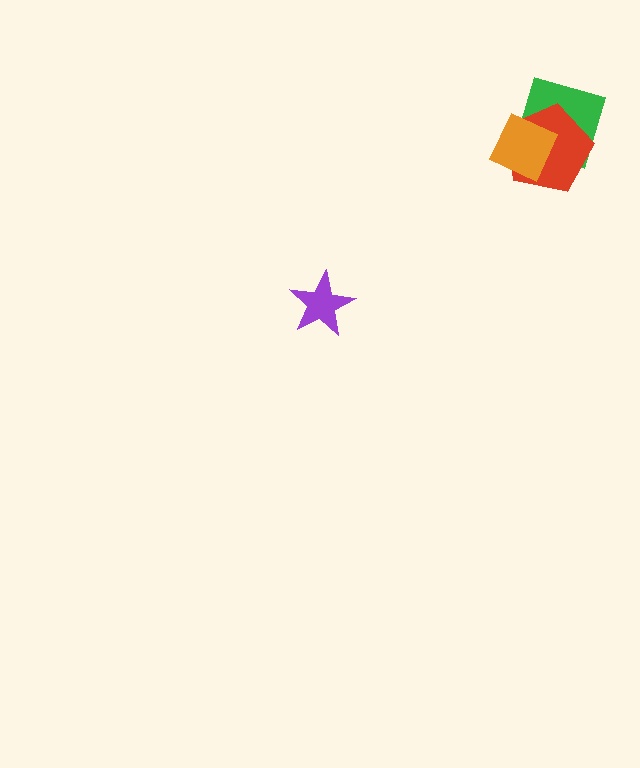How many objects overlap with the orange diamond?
2 objects overlap with the orange diamond.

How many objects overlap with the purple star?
0 objects overlap with the purple star.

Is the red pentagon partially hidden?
Yes, it is partially covered by another shape.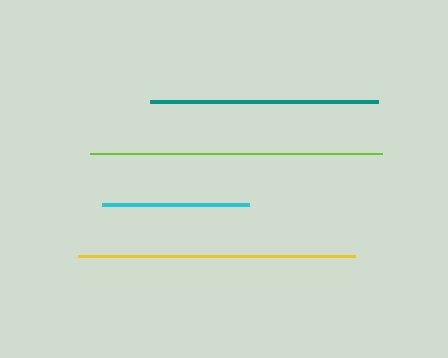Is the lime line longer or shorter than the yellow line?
The lime line is longer than the yellow line.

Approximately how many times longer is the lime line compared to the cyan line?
The lime line is approximately 2.0 times the length of the cyan line.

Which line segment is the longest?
The lime line is the longest at approximately 292 pixels.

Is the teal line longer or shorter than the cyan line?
The teal line is longer than the cyan line.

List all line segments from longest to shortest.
From longest to shortest: lime, yellow, teal, cyan.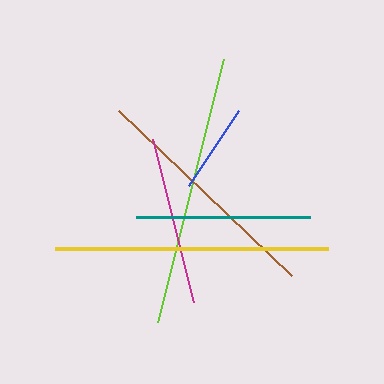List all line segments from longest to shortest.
From longest to shortest: yellow, lime, brown, teal, magenta, blue.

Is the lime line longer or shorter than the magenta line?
The lime line is longer than the magenta line.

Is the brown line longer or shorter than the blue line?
The brown line is longer than the blue line.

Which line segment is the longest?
The yellow line is the longest at approximately 274 pixels.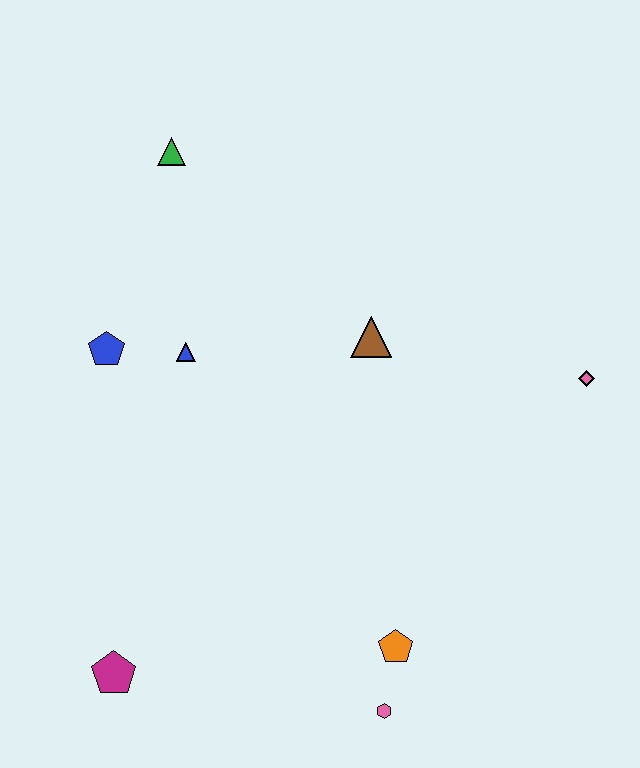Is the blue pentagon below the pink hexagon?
No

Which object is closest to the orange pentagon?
The pink hexagon is closest to the orange pentagon.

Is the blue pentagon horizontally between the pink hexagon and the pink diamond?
No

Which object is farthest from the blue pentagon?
The pink diamond is farthest from the blue pentagon.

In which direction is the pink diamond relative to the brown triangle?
The pink diamond is to the right of the brown triangle.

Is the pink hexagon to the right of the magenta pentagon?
Yes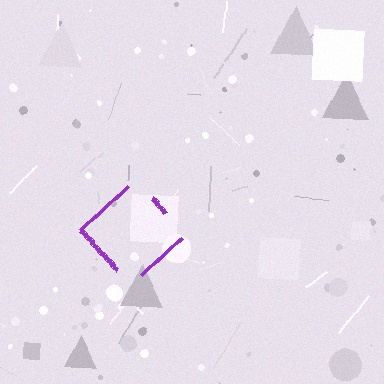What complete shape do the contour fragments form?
The contour fragments form a diamond.